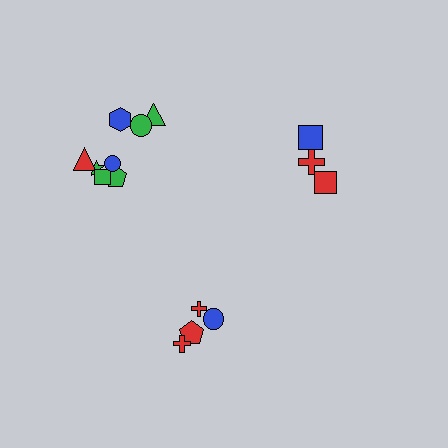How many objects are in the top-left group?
There are 8 objects.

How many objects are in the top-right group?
There are 3 objects.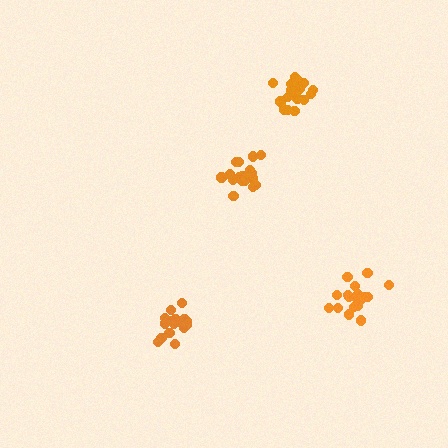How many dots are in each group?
Group 1: 17 dots, Group 2: 19 dots, Group 3: 19 dots, Group 4: 19 dots (74 total).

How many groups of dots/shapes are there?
There are 4 groups.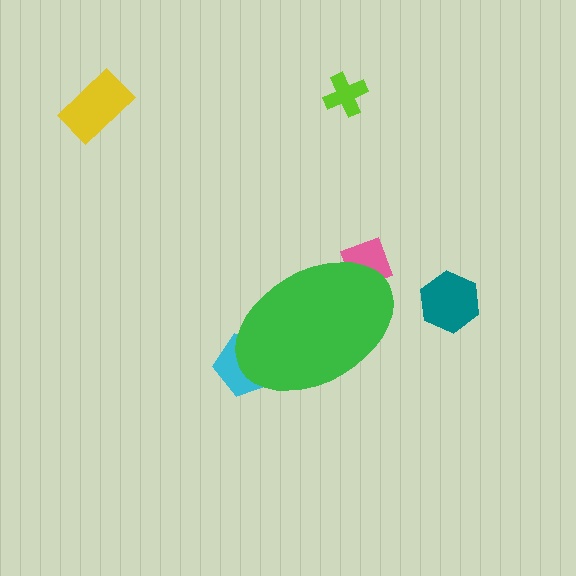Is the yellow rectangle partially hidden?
No, the yellow rectangle is fully visible.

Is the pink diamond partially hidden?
Yes, the pink diamond is partially hidden behind the green ellipse.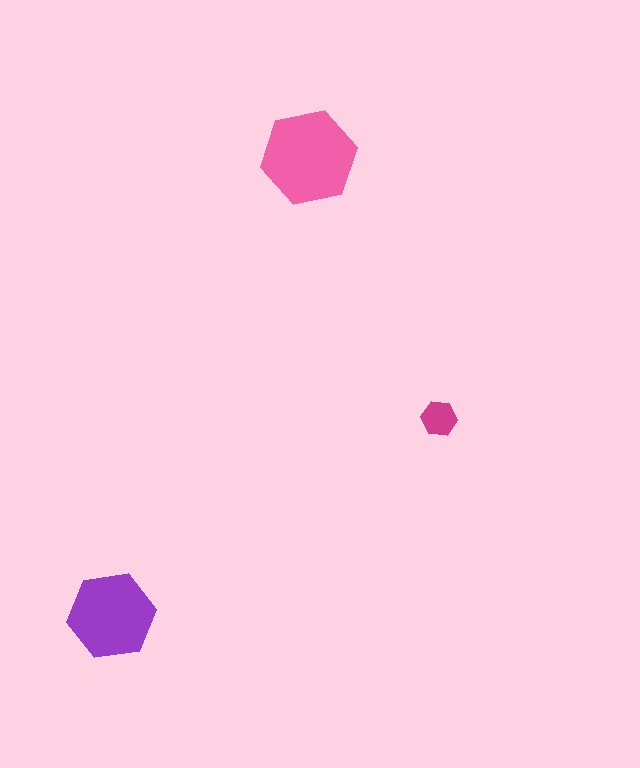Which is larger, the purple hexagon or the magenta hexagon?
The purple one.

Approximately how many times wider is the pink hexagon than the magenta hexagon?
About 2.5 times wider.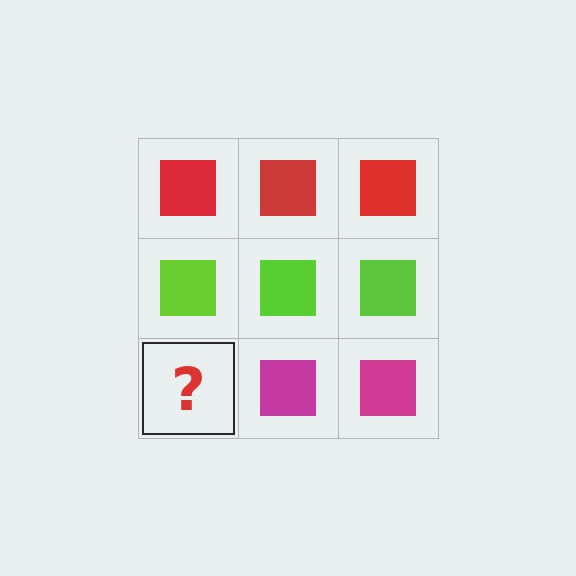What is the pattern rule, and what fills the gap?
The rule is that each row has a consistent color. The gap should be filled with a magenta square.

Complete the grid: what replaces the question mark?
The question mark should be replaced with a magenta square.